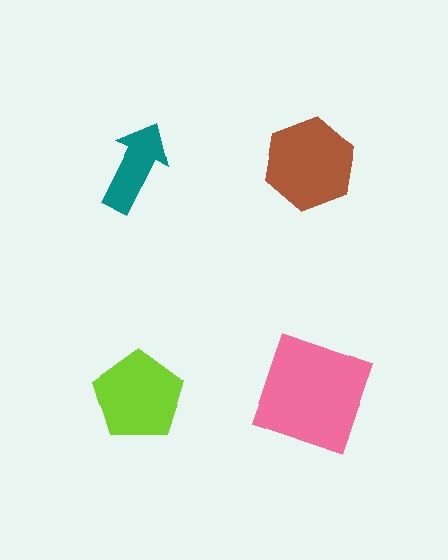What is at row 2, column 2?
A pink square.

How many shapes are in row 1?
2 shapes.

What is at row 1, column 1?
A teal arrow.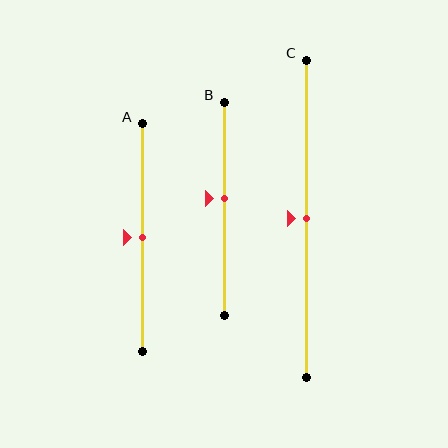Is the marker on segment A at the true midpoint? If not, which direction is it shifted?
Yes, the marker on segment A is at the true midpoint.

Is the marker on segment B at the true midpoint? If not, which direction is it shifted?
No, the marker on segment B is shifted upward by about 5% of the segment length.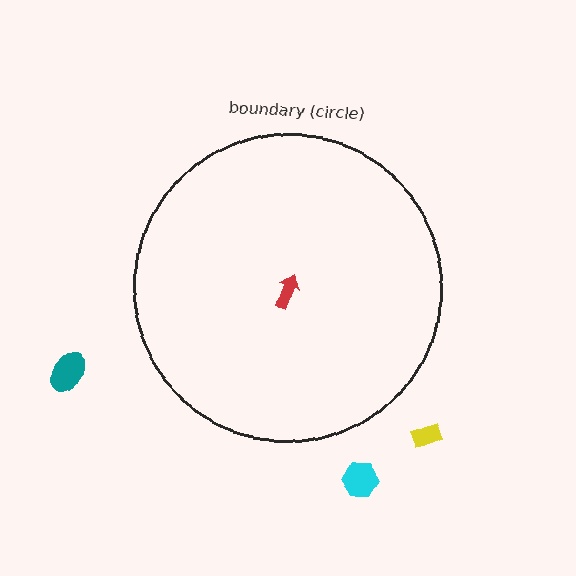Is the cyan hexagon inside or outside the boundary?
Outside.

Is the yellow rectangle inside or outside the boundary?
Outside.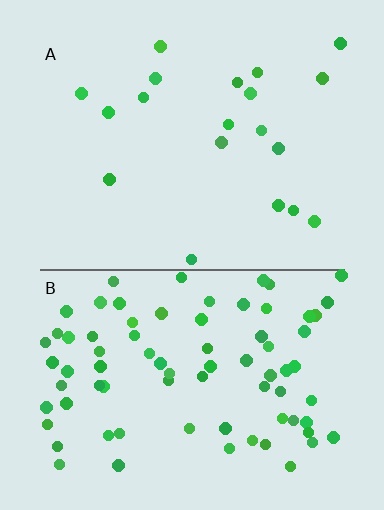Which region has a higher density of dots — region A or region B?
B (the bottom).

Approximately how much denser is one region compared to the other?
Approximately 4.0× — region B over region A.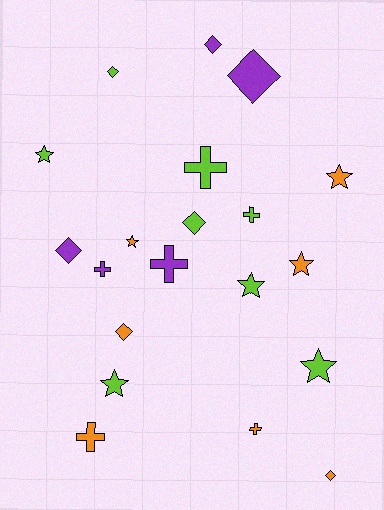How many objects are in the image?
There are 20 objects.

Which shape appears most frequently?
Star, with 7 objects.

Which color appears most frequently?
Lime, with 8 objects.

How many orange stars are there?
There are 3 orange stars.